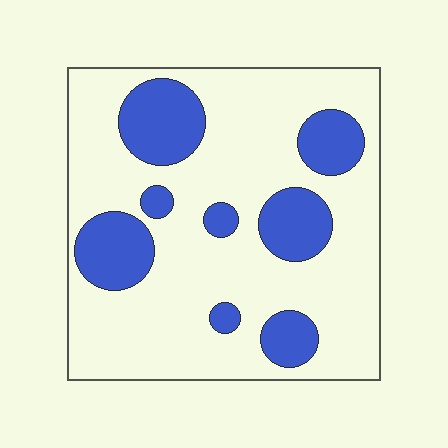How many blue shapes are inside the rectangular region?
8.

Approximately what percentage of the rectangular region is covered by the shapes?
Approximately 25%.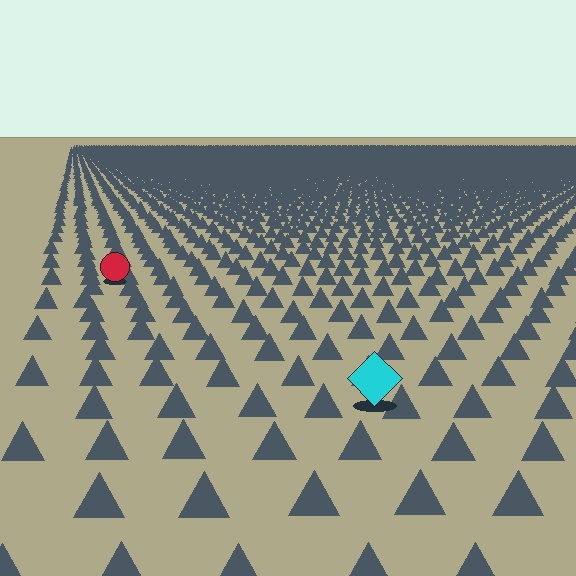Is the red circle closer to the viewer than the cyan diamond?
No. The cyan diamond is closer — you can tell from the texture gradient: the ground texture is coarser near it.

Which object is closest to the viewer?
The cyan diamond is closest. The texture marks near it are larger and more spread out.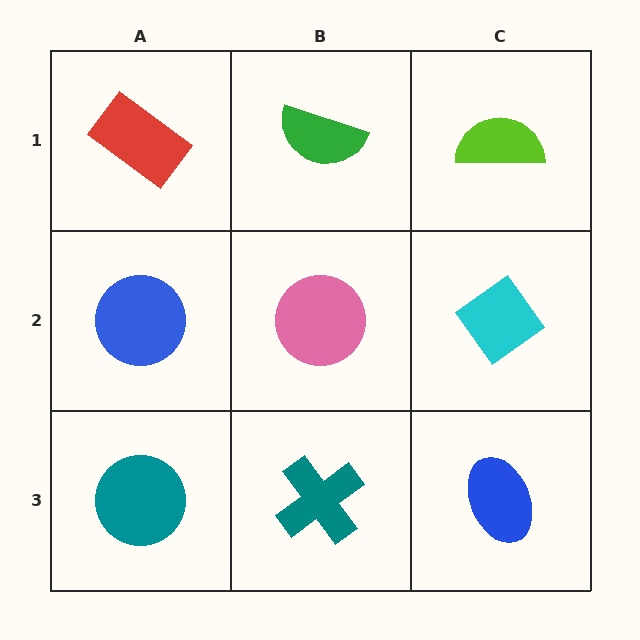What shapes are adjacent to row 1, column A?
A blue circle (row 2, column A), a green semicircle (row 1, column B).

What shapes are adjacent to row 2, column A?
A red rectangle (row 1, column A), a teal circle (row 3, column A), a pink circle (row 2, column B).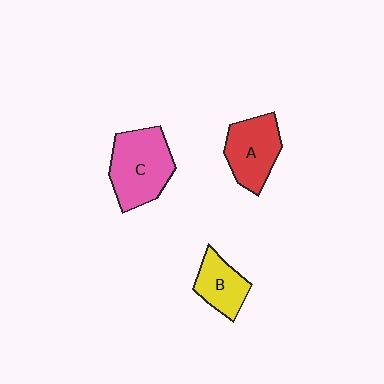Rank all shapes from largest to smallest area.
From largest to smallest: C (pink), A (red), B (yellow).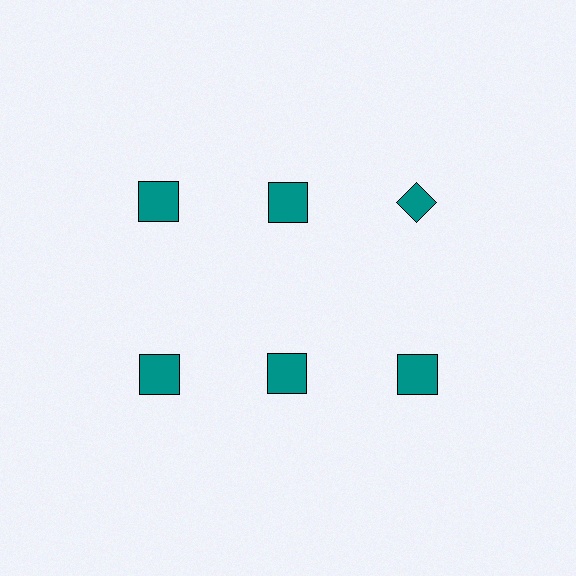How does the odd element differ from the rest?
It has a different shape: diamond instead of square.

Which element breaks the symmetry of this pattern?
The teal diamond in the top row, center column breaks the symmetry. All other shapes are teal squares.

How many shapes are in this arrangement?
There are 6 shapes arranged in a grid pattern.